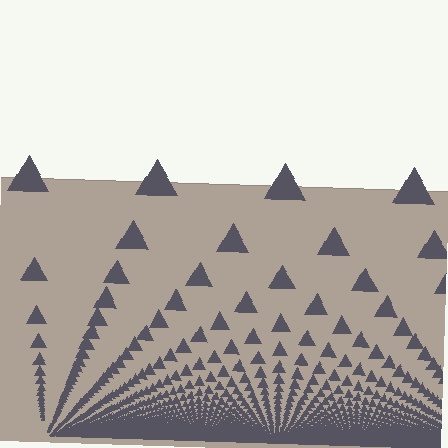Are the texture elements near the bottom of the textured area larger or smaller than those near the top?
Smaller. The gradient is inverted — elements near the bottom are smaller and denser.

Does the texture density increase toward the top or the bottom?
Density increases toward the bottom.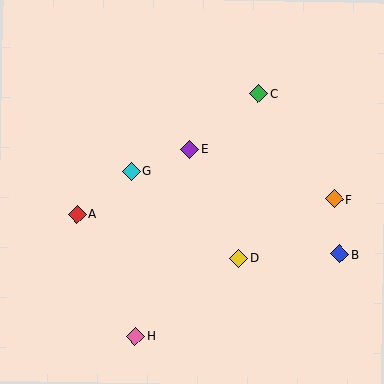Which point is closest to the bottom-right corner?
Point B is closest to the bottom-right corner.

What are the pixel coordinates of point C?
Point C is at (258, 94).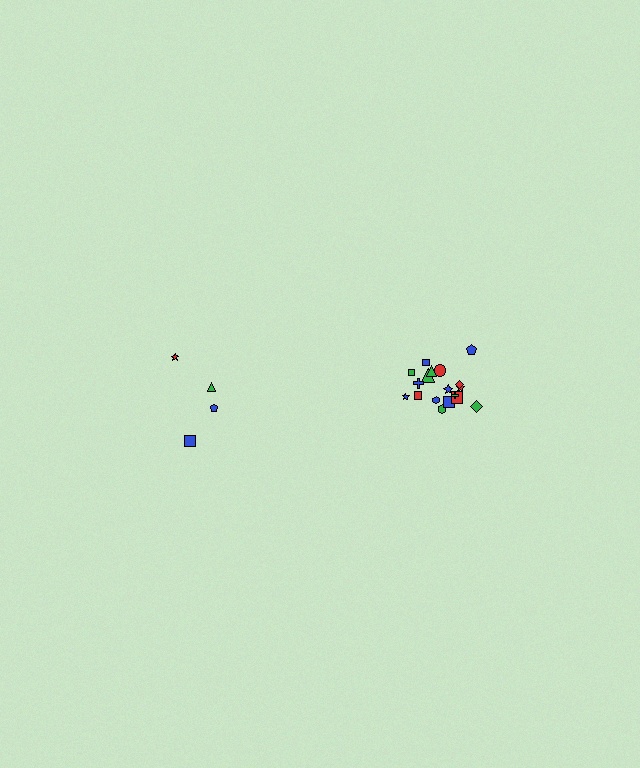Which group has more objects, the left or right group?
The right group.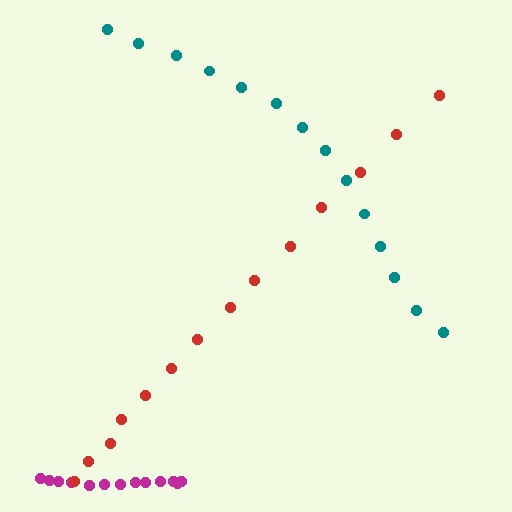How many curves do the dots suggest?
There are 3 distinct paths.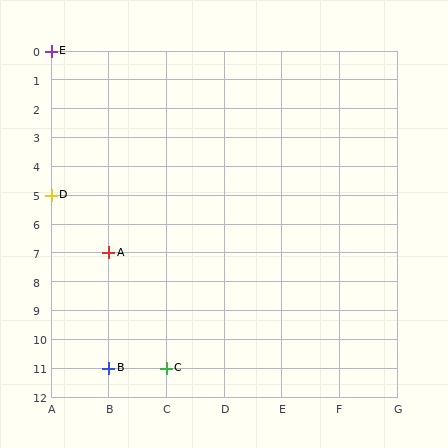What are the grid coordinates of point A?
Point A is at grid coordinates (B, 7).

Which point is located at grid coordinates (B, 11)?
Point B is at (B, 11).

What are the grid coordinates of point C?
Point C is at grid coordinates (C, 11).